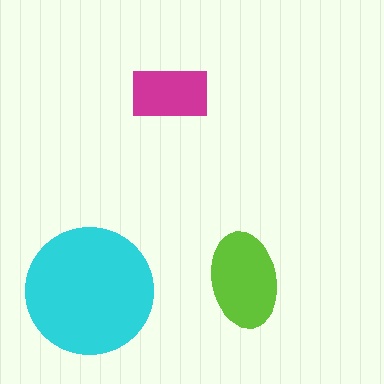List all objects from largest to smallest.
The cyan circle, the lime ellipse, the magenta rectangle.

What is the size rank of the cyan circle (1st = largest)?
1st.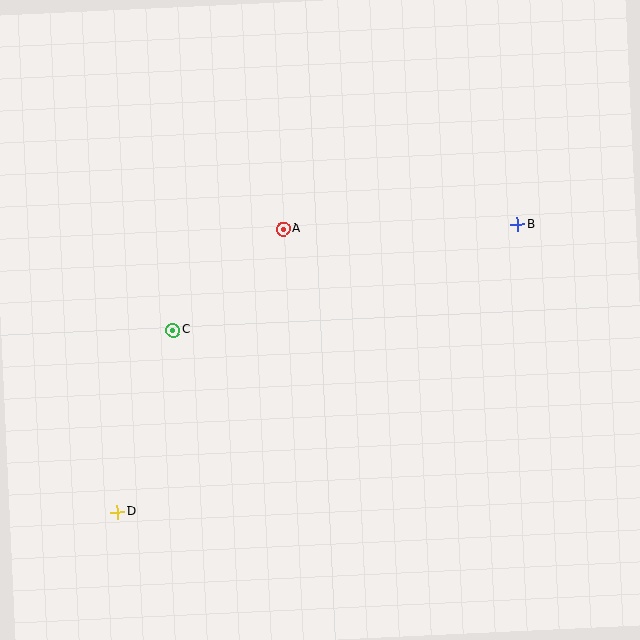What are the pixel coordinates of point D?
Point D is at (117, 512).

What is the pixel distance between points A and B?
The distance between A and B is 235 pixels.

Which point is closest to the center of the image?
Point A at (283, 229) is closest to the center.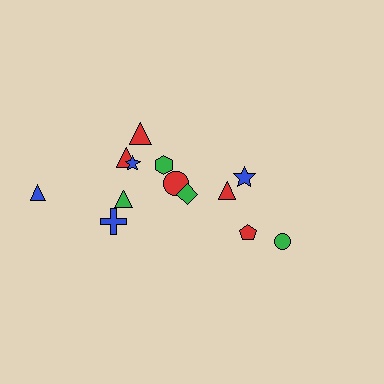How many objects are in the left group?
There are 8 objects.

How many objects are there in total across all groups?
There are 13 objects.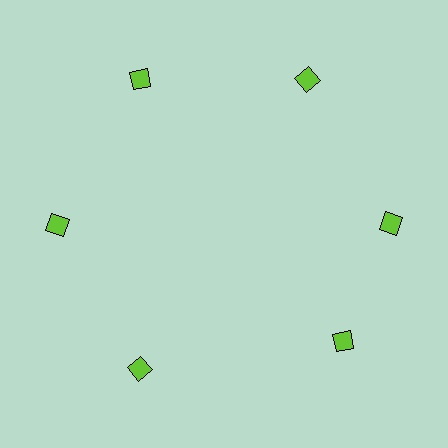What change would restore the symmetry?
The symmetry would be restored by rotating it back into even spacing with its neighbors so that all 6 diamonds sit at equal angles and equal distance from the center.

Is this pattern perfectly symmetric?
No. The 6 lime diamonds are arranged in a ring, but one element near the 5 o'clock position is rotated out of alignment along the ring, breaking the 6-fold rotational symmetry.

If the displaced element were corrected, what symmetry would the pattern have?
It would have 6-fold rotational symmetry — the pattern would map onto itself every 60 degrees.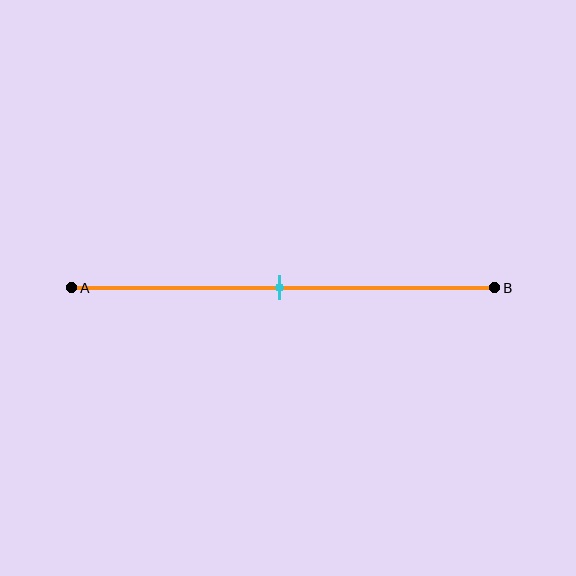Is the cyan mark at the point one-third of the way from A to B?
No, the mark is at about 50% from A, not at the 33% one-third point.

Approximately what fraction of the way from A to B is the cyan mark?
The cyan mark is approximately 50% of the way from A to B.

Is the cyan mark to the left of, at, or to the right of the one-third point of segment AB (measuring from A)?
The cyan mark is to the right of the one-third point of segment AB.